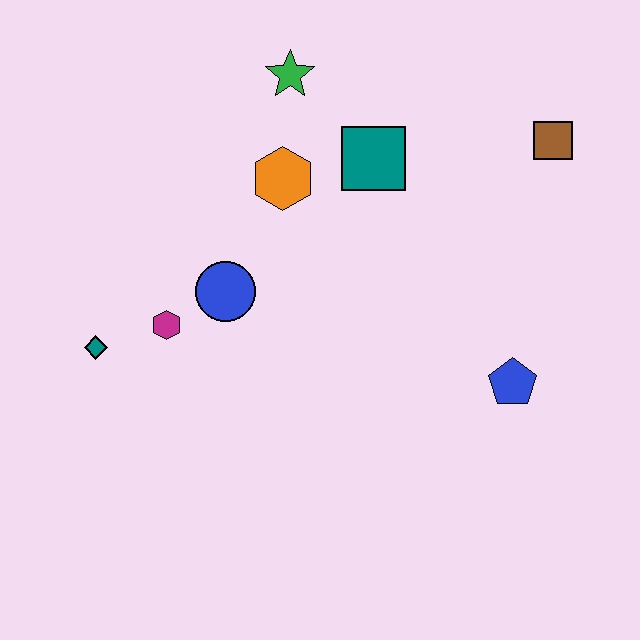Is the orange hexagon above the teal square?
No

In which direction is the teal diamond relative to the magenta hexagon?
The teal diamond is to the left of the magenta hexagon.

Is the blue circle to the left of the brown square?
Yes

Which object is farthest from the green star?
The blue pentagon is farthest from the green star.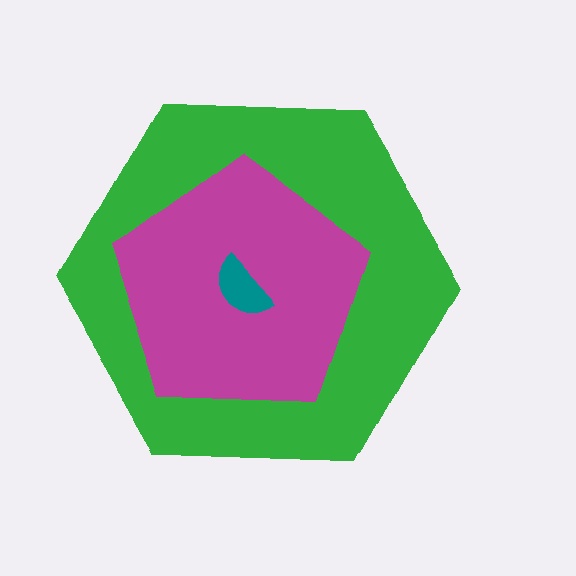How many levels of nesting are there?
3.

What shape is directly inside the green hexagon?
The magenta pentagon.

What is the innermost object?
The teal semicircle.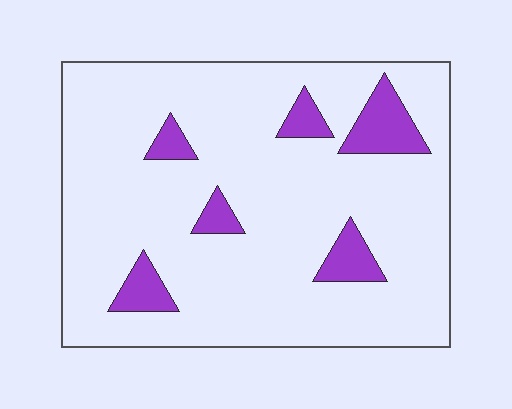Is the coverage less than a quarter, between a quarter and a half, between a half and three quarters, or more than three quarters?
Less than a quarter.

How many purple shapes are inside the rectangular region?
6.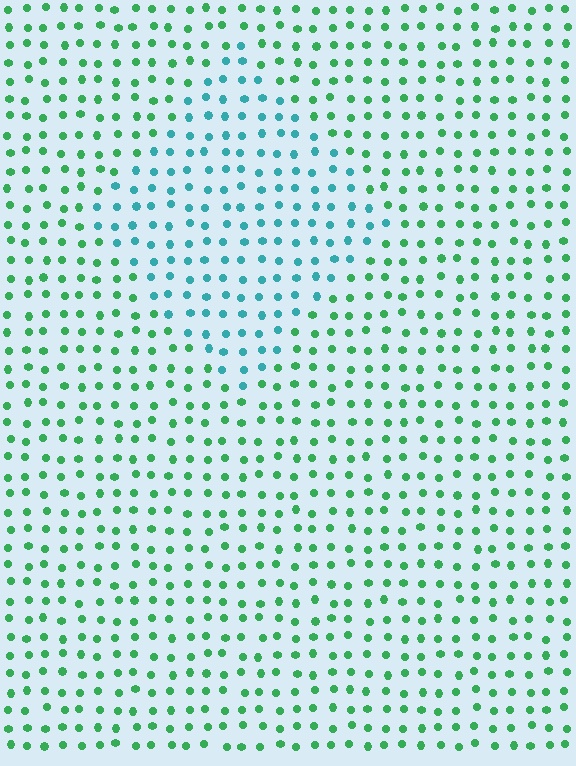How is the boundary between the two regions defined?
The boundary is defined purely by a slight shift in hue (about 45 degrees). Spacing, size, and orientation are identical on both sides.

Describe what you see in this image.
The image is filled with small green elements in a uniform arrangement. A diamond-shaped region is visible where the elements are tinted to a slightly different hue, forming a subtle color boundary.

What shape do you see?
I see a diamond.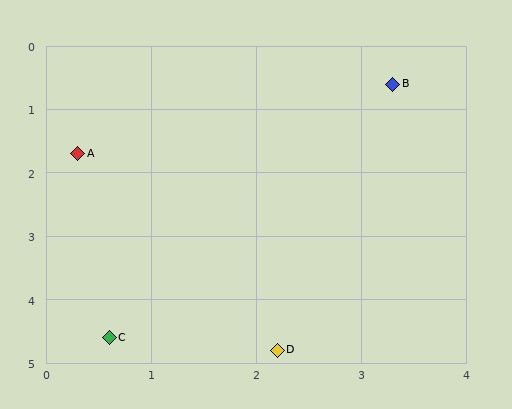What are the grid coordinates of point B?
Point B is at approximately (3.3, 0.6).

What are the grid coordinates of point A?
Point A is at approximately (0.3, 1.7).